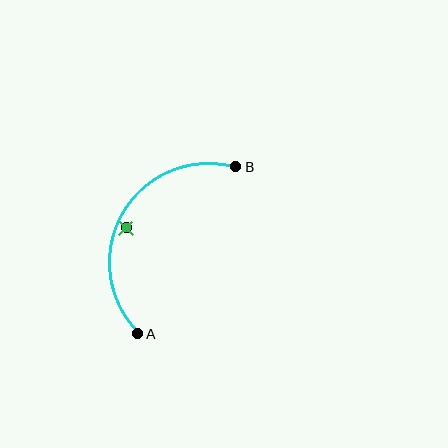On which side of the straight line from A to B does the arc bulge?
The arc bulges to the left of the straight line connecting A and B.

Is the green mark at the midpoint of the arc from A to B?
No — the green mark does not lie on the arc at all. It sits slightly inside the curve.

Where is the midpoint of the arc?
The arc midpoint is the point on the curve farthest from the straight line joining A and B. It sits to the left of that line.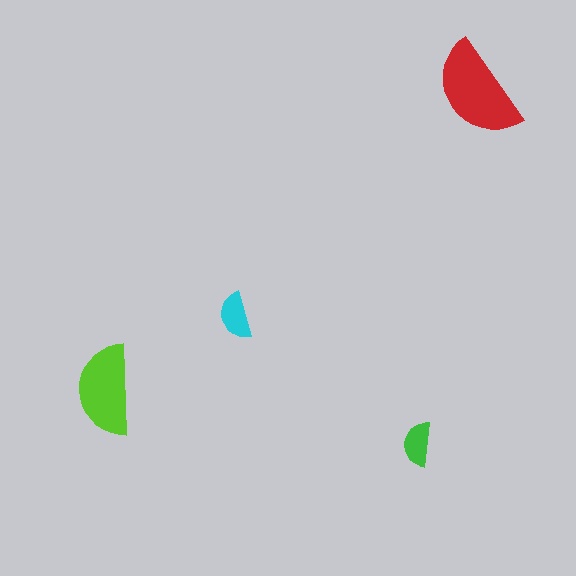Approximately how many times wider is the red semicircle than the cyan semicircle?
About 2 times wider.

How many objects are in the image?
There are 4 objects in the image.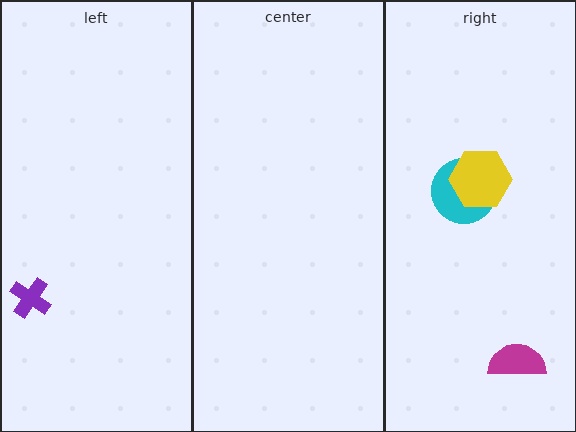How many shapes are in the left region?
1.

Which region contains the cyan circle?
The right region.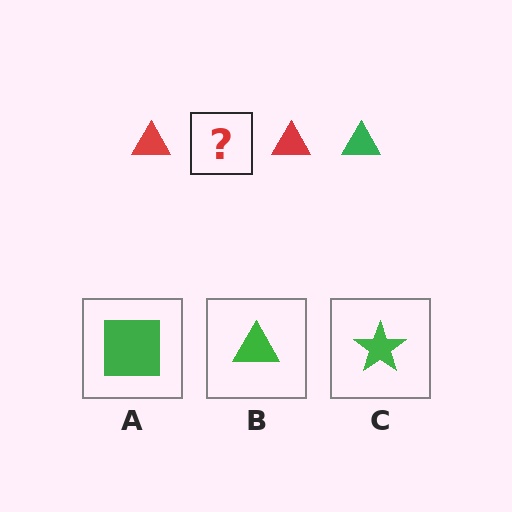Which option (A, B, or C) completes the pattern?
B.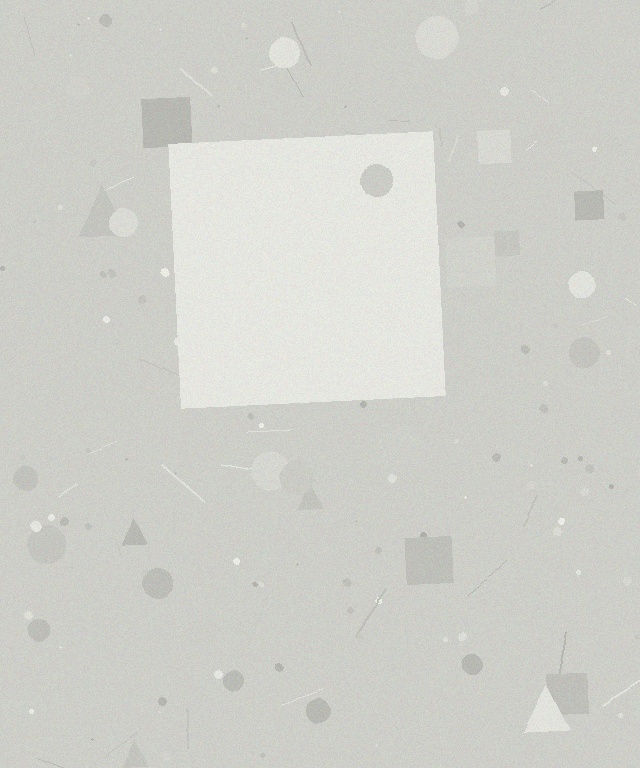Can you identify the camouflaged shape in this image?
The camouflaged shape is a square.